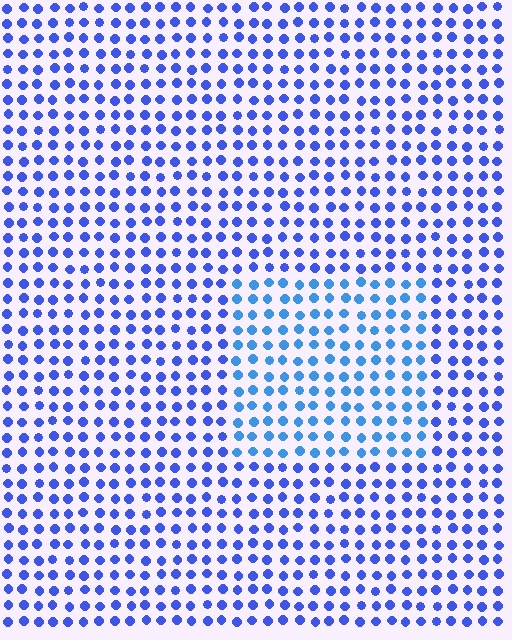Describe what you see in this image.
The image is filled with small blue elements in a uniform arrangement. A rectangle-shaped region is visible where the elements are tinted to a slightly different hue, forming a subtle color boundary.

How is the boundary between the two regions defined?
The boundary is defined purely by a slight shift in hue (about 23 degrees). Spacing, size, and orientation are identical on both sides.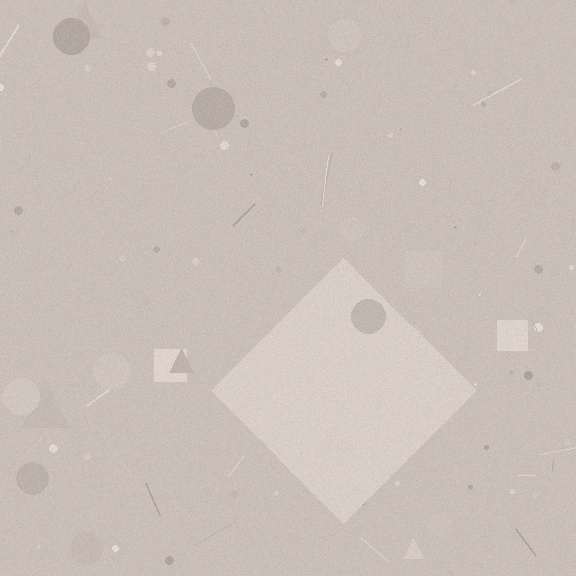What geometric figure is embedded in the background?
A diamond is embedded in the background.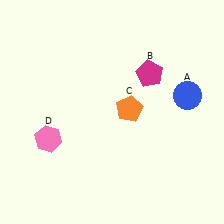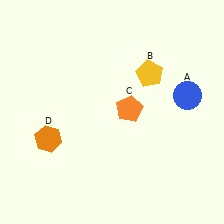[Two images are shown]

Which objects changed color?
B changed from magenta to yellow. D changed from pink to orange.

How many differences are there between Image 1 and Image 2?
There are 2 differences between the two images.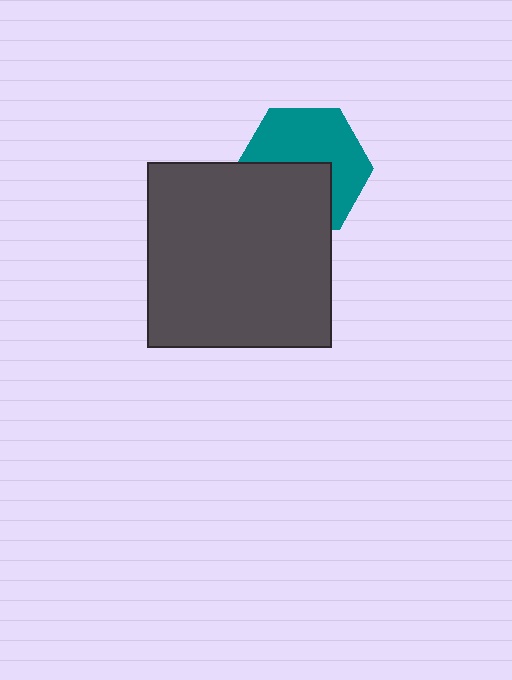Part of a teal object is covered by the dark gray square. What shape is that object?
It is a hexagon.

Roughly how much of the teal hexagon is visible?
About half of it is visible (roughly 57%).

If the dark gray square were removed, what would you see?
You would see the complete teal hexagon.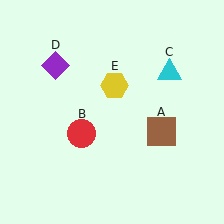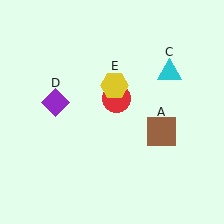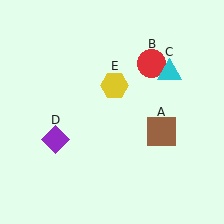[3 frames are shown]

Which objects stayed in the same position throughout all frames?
Brown square (object A) and cyan triangle (object C) and yellow hexagon (object E) remained stationary.